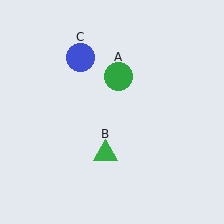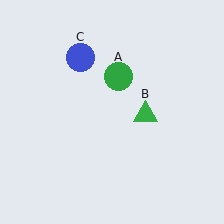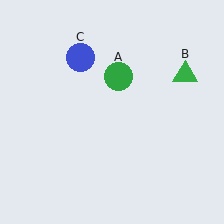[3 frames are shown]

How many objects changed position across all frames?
1 object changed position: green triangle (object B).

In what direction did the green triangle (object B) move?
The green triangle (object B) moved up and to the right.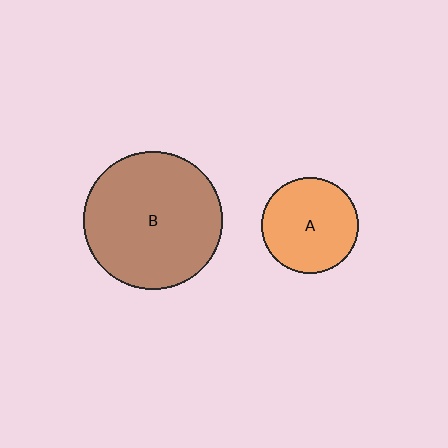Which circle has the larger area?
Circle B (brown).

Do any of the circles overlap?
No, none of the circles overlap.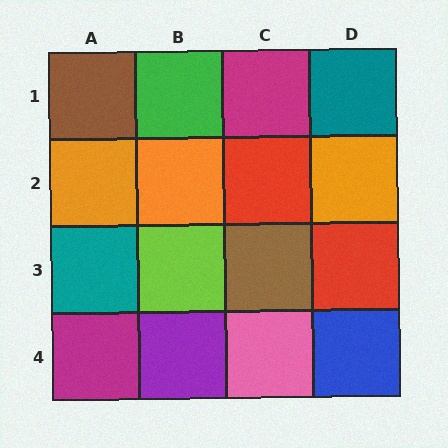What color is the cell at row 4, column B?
Purple.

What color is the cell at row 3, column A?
Teal.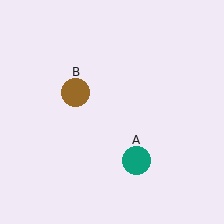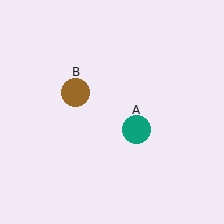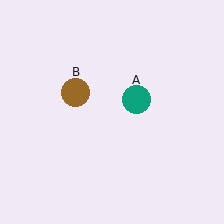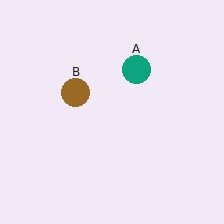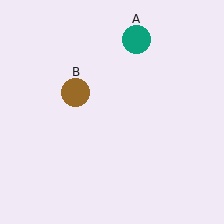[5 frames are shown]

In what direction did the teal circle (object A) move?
The teal circle (object A) moved up.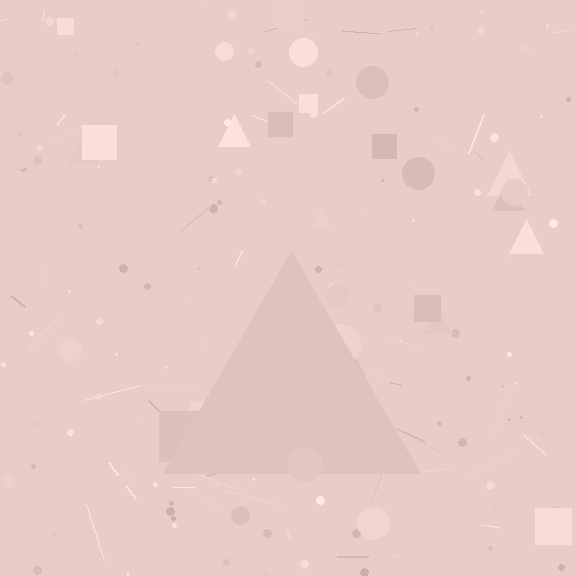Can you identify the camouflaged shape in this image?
The camouflaged shape is a triangle.